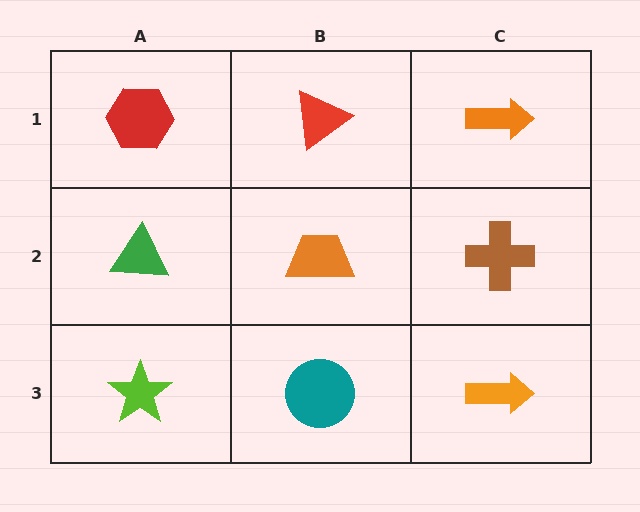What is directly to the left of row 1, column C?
A red triangle.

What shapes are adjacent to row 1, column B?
An orange trapezoid (row 2, column B), a red hexagon (row 1, column A), an orange arrow (row 1, column C).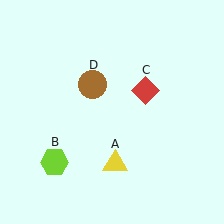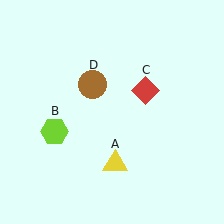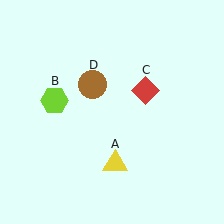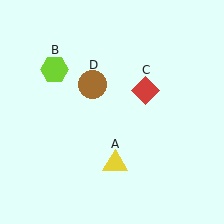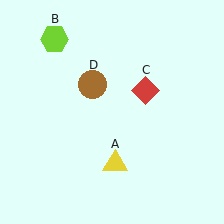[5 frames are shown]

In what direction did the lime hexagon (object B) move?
The lime hexagon (object B) moved up.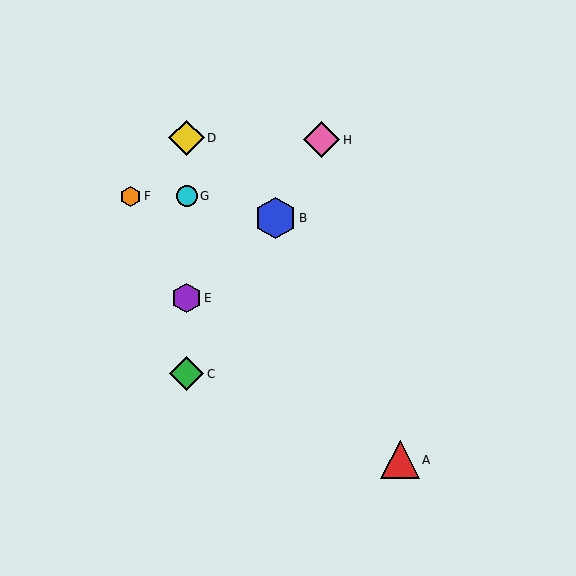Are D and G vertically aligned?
Yes, both are at x≈187.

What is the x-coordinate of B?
Object B is at x≈275.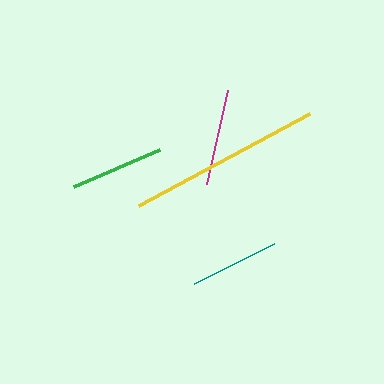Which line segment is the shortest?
The teal line is the shortest at approximately 89 pixels.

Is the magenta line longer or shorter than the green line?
The magenta line is longer than the green line.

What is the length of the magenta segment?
The magenta segment is approximately 97 pixels long.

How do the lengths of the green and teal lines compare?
The green and teal lines are approximately the same length.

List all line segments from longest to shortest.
From longest to shortest: yellow, magenta, green, teal.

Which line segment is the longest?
The yellow line is the longest at approximately 195 pixels.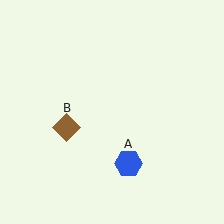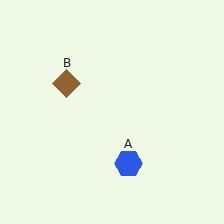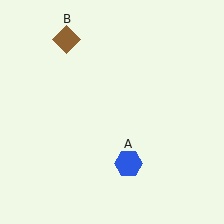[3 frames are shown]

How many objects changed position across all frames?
1 object changed position: brown diamond (object B).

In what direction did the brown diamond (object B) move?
The brown diamond (object B) moved up.